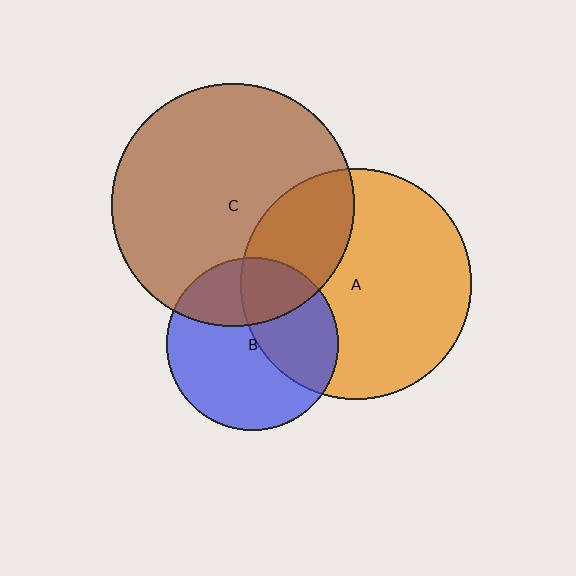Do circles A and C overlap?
Yes.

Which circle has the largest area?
Circle C (brown).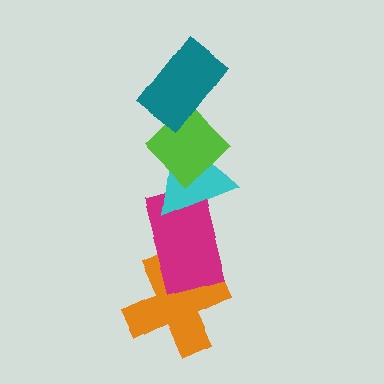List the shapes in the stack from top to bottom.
From top to bottom: the teal rectangle, the lime diamond, the cyan triangle, the magenta rectangle, the orange cross.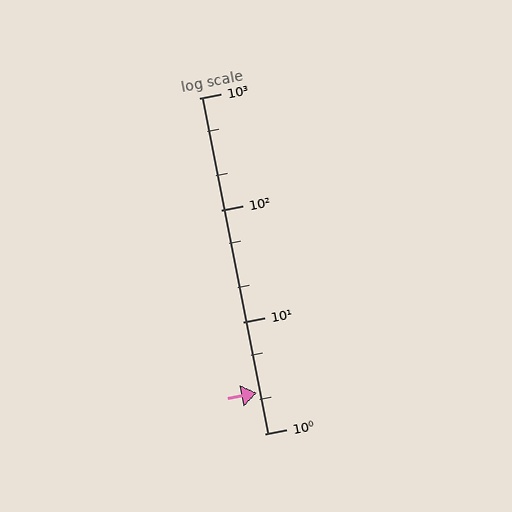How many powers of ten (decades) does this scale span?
The scale spans 3 decades, from 1 to 1000.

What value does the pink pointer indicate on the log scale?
The pointer indicates approximately 2.3.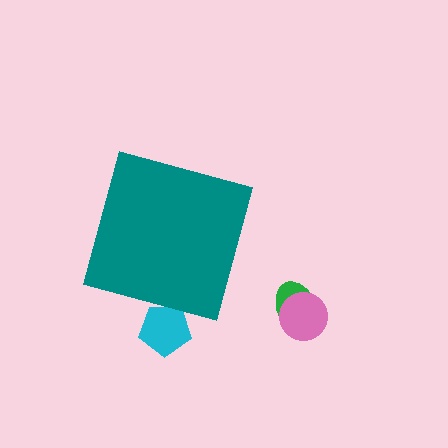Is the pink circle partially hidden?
No, the pink circle is fully visible.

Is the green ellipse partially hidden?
No, the green ellipse is fully visible.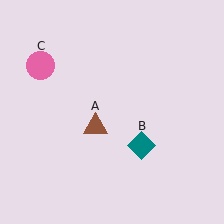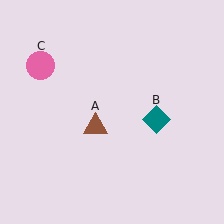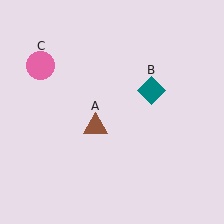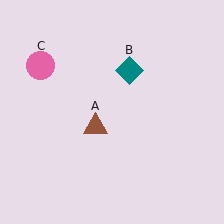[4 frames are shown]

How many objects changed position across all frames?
1 object changed position: teal diamond (object B).